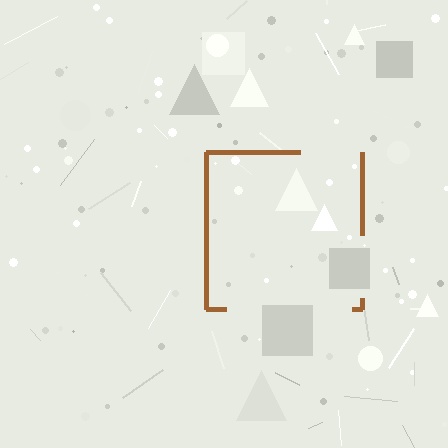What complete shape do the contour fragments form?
The contour fragments form a square.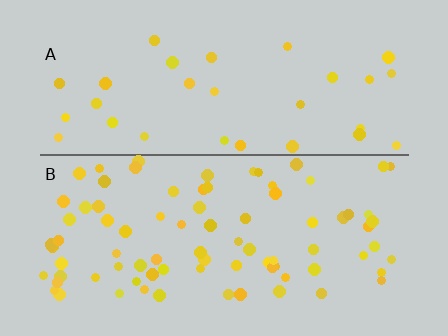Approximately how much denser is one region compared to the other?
Approximately 2.6× — region B over region A.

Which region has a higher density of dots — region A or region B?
B (the bottom).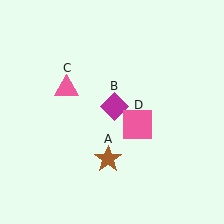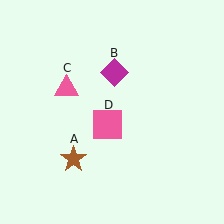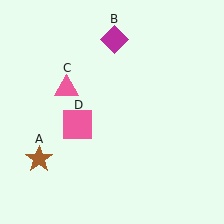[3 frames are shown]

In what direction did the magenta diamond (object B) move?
The magenta diamond (object B) moved up.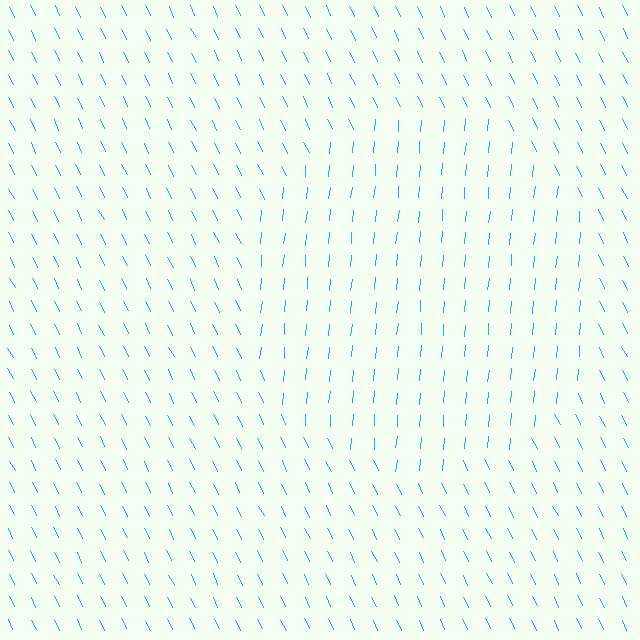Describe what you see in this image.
The image is filled with small cyan line segments. A circle region in the image has lines oriented differently from the surrounding lines, creating a visible texture boundary.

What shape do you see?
I see a circle.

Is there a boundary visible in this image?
Yes, there is a texture boundary formed by a change in line orientation.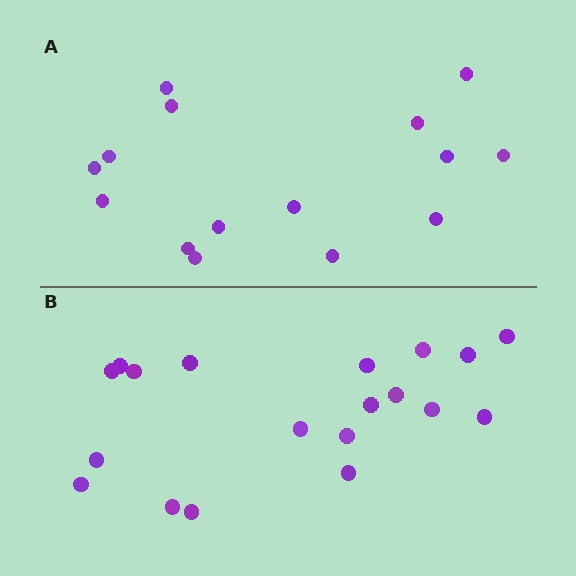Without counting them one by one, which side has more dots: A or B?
Region B (the bottom region) has more dots.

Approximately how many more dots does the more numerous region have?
Region B has about 4 more dots than region A.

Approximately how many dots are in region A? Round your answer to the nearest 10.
About 20 dots. (The exact count is 15, which rounds to 20.)